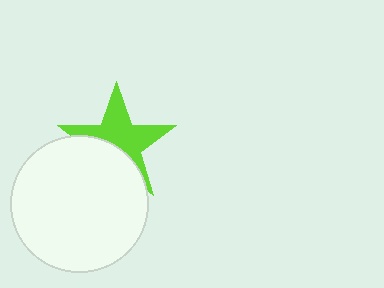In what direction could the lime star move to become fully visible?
The lime star could move up. That would shift it out from behind the white circle entirely.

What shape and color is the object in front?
The object in front is a white circle.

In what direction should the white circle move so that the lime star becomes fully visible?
The white circle should move down. That is the shortest direction to clear the overlap and leave the lime star fully visible.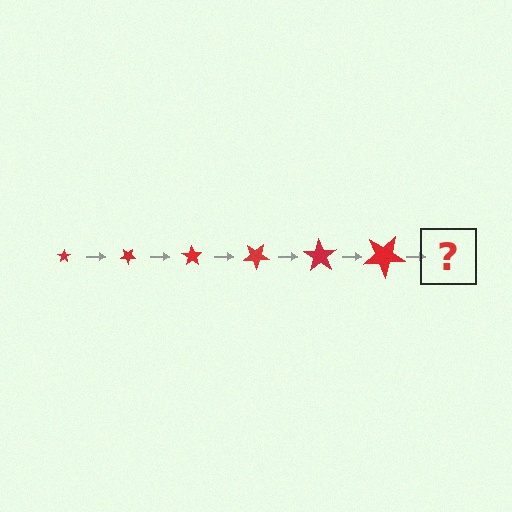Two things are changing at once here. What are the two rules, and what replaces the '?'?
The two rules are that the star grows larger each step and it rotates 35 degrees each step. The '?' should be a star, larger than the previous one and rotated 210 degrees from the start.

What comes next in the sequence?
The next element should be a star, larger than the previous one and rotated 210 degrees from the start.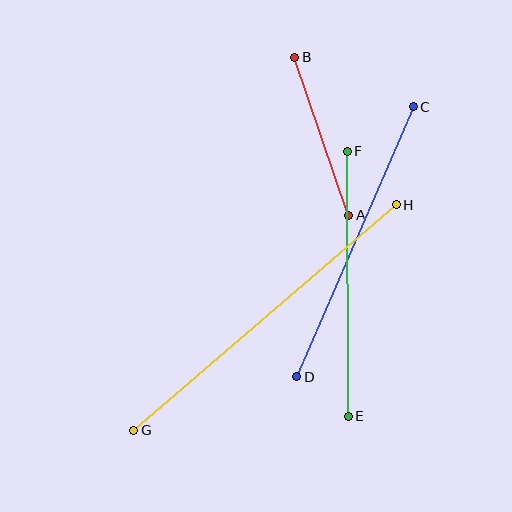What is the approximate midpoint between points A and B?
The midpoint is at approximately (322, 136) pixels.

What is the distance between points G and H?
The distance is approximately 346 pixels.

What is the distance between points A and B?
The distance is approximately 167 pixels.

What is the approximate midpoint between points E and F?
The midpoint is at approximately (348, 284) pixels.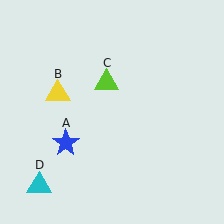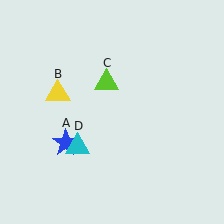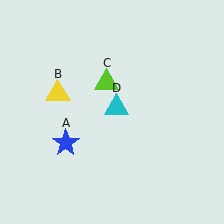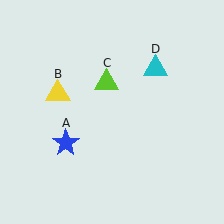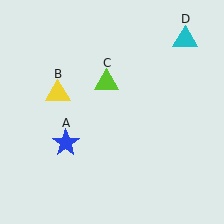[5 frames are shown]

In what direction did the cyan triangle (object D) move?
The cyan triangle (object D) moved up and to the right.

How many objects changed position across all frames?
1 object changed position: cyan triangle (object D).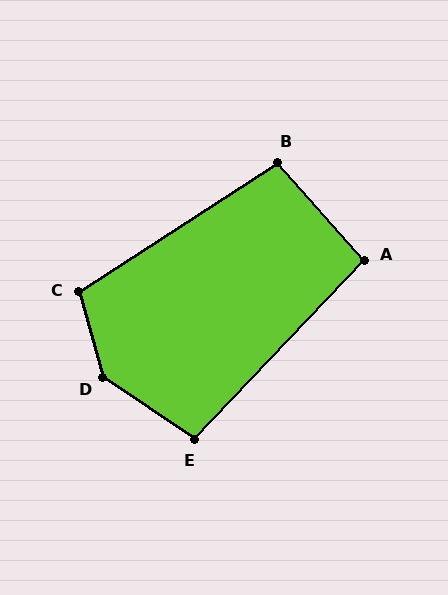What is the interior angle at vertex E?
Approximately 99 degrees (obtuse).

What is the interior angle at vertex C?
Approximately 107 degrees (obtuse).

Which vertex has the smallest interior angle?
A, at approximately 95 degrees.